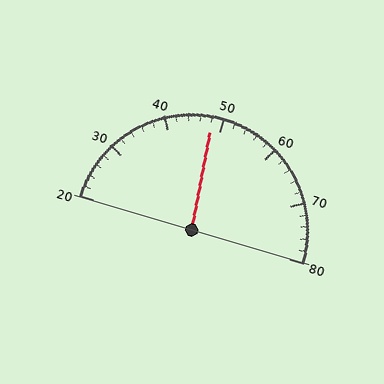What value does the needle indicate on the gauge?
The needle indicates approximately 48.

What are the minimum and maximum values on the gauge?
The gauge ranges from 20 to 80.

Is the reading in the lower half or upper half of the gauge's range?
The reading is in the lower half of the range (20 to 80).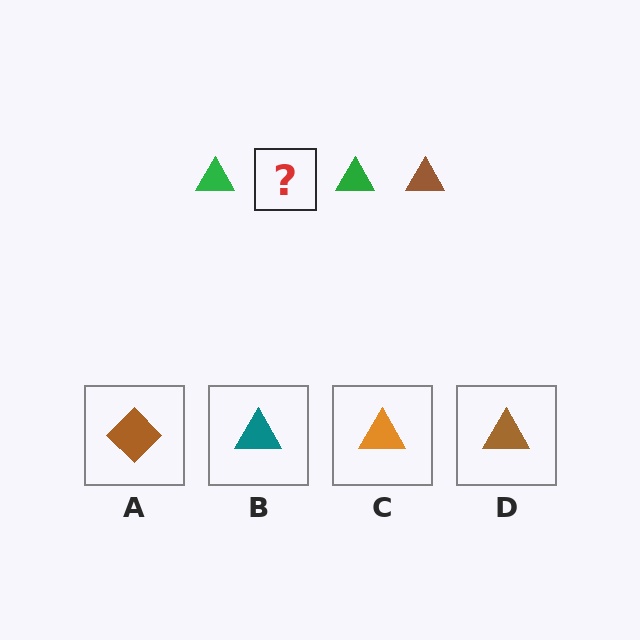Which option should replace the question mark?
Option D.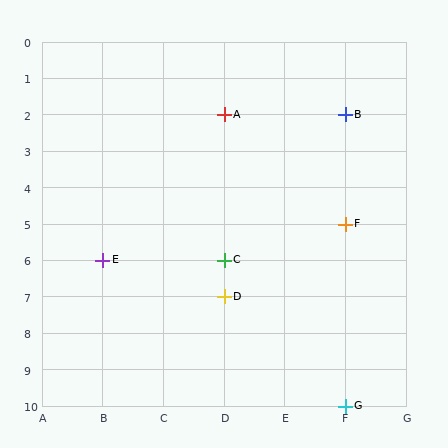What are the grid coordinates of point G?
Point G is at grid coordinates (F, 10).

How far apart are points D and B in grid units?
Points D and B are 2 columns and 5 rows apart (about 5.4 grid units diagonally).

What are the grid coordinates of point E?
Point E is at grid coordinates (B, 6).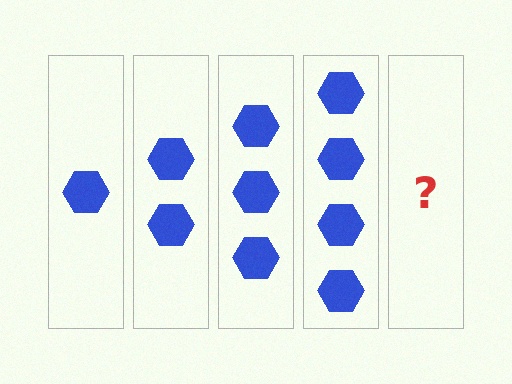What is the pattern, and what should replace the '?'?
The pattern is that each step adds one more hexagon. The '?' should be 5 hexagons.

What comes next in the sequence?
The next element should be 5 hexagons.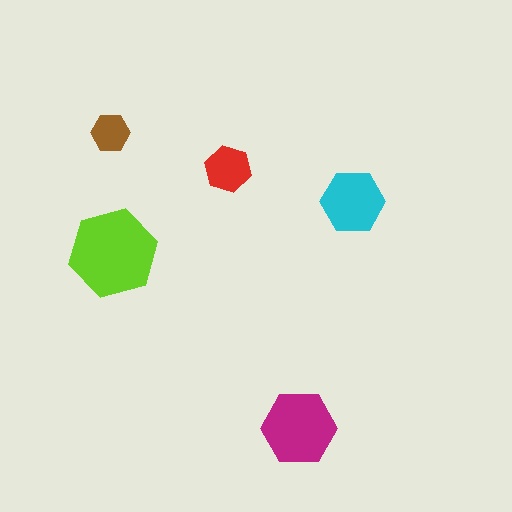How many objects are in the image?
There are 5 objects in the image.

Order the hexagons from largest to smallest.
the lime one, the magenta one, the cyan one, the red one, the brown one.